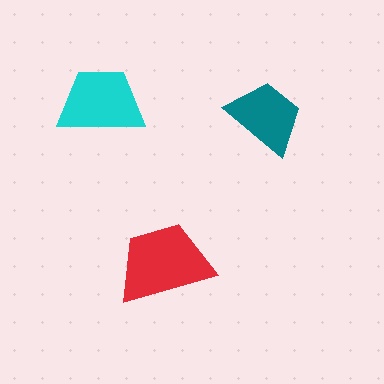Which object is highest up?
The cyan trapezoid is topmost.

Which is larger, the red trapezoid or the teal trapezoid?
The red one.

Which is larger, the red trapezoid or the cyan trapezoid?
The red one.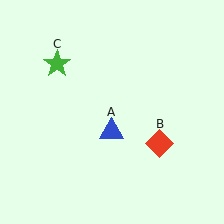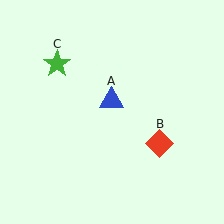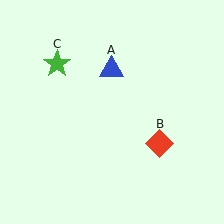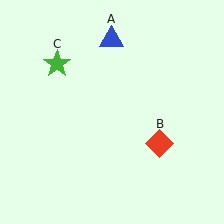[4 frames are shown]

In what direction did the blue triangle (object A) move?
The blue triangle (object A) moved up.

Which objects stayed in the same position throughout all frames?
Red diamond (object B) and green star (object C) remained stationary.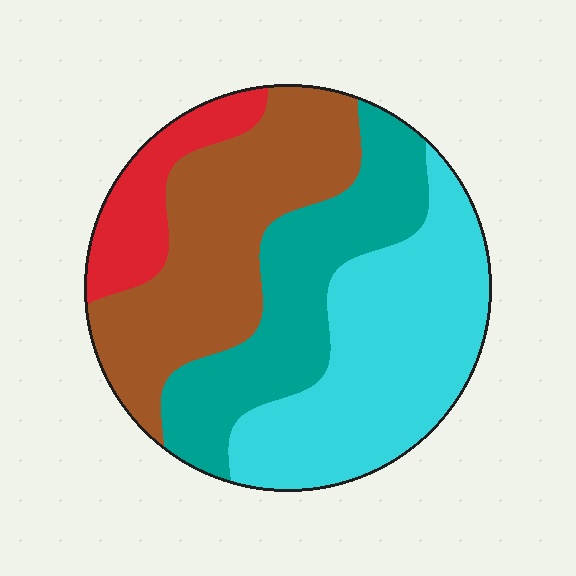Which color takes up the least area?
Red, at roughly 10%.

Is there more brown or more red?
Brown.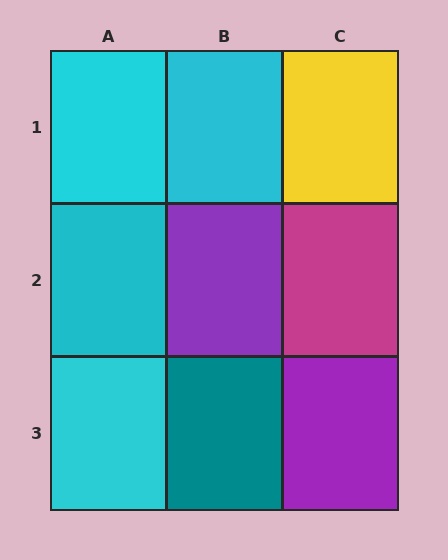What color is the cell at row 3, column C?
Purple.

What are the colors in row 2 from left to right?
Cyan, purple, magenta.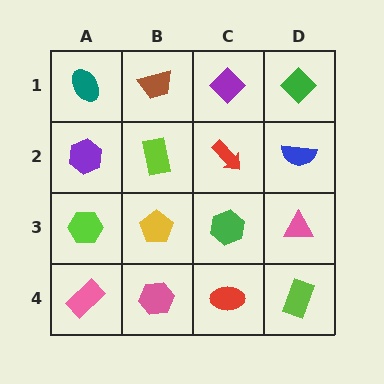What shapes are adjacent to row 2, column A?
A teal ellipse (row 1, column A), a lime hexagon (row 3, column A), a lime rectangle (row 2, column B).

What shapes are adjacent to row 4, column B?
A yellow pentagon (row 3, column B), a pink rectangle (row 4, column A), a red ellipse (row 4, column C).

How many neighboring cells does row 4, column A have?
2.